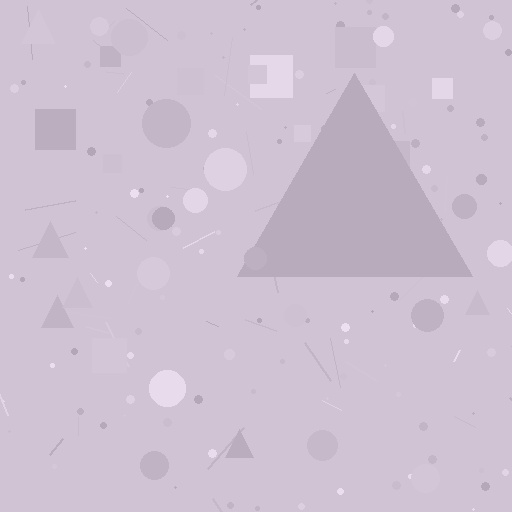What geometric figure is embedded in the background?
A triangle is embedded in the background.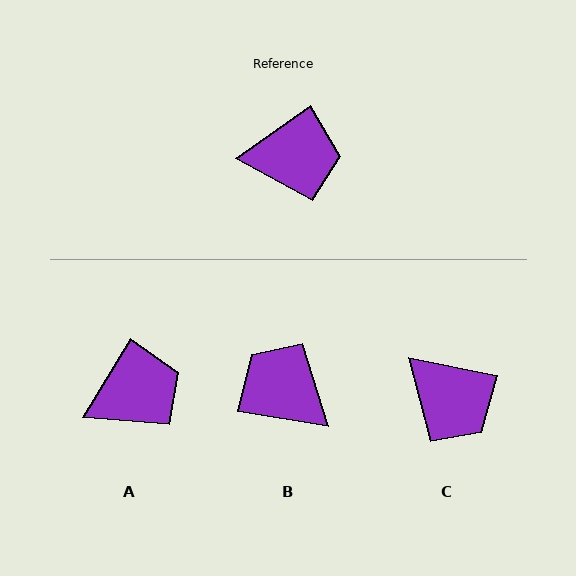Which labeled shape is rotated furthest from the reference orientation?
B, about 136 degrees away.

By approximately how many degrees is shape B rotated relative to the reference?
Approximately 136 degrees counter-clockwise.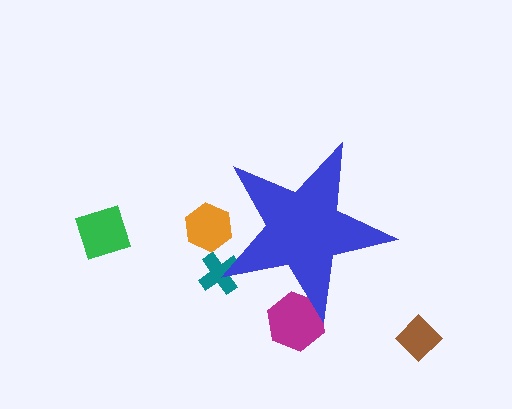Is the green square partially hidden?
No, the green square is fully visible.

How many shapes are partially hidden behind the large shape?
3 shapes are partially hidden.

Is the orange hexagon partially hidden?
Yes, the orange hexagon is partially hidden behind the blue star.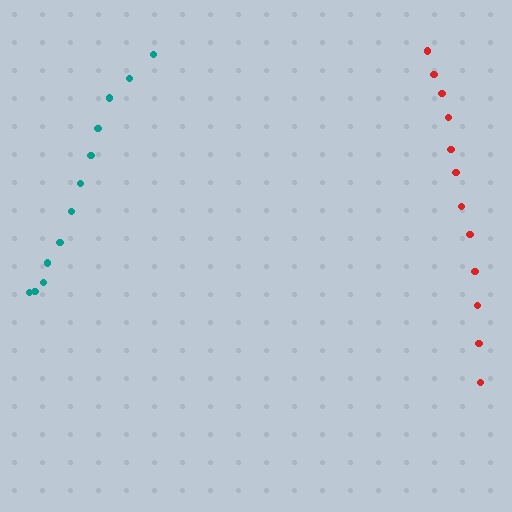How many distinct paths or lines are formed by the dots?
There are 2 distinct paths.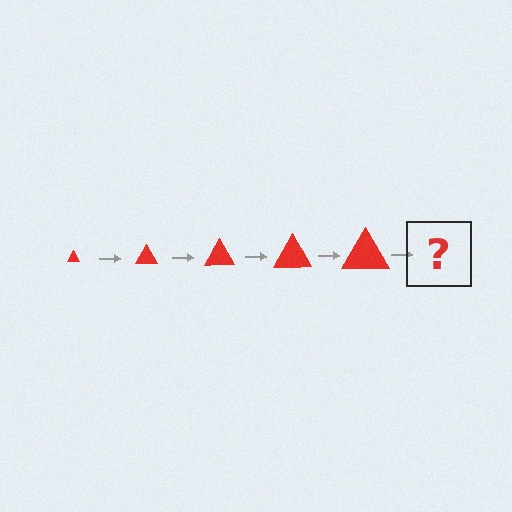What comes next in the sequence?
The next element should be a red triangle, larger than the previous one.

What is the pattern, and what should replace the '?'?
The pattern is that the triangle gets progressively larger each step. The '?' should be a red triangle, larger than the previous one.